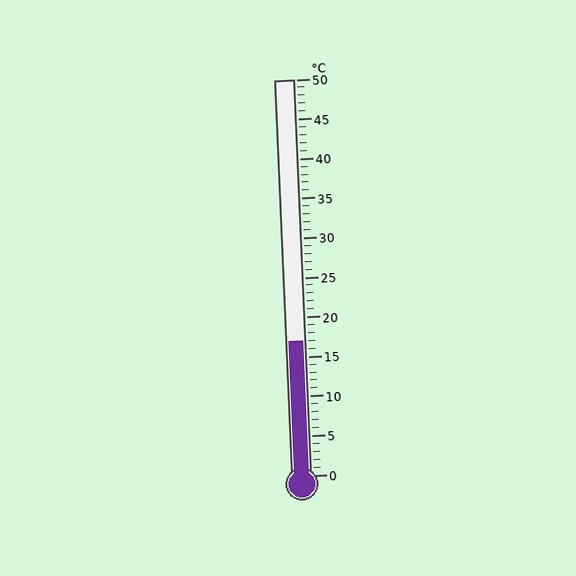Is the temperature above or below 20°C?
The temperature is below 20°C.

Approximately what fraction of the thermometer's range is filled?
The thermometer is filled to approximately 35% of its range.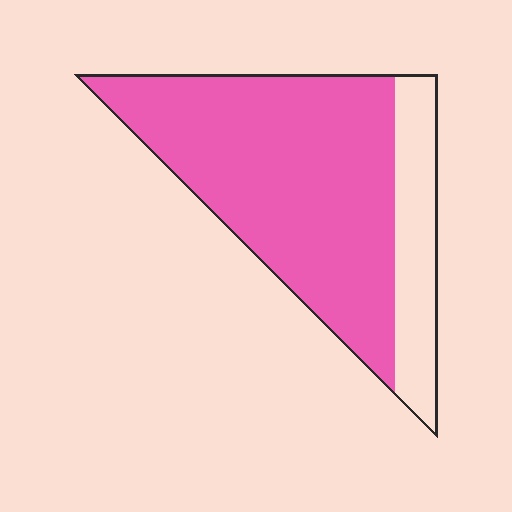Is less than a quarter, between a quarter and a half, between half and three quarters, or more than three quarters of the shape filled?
More than three quarters.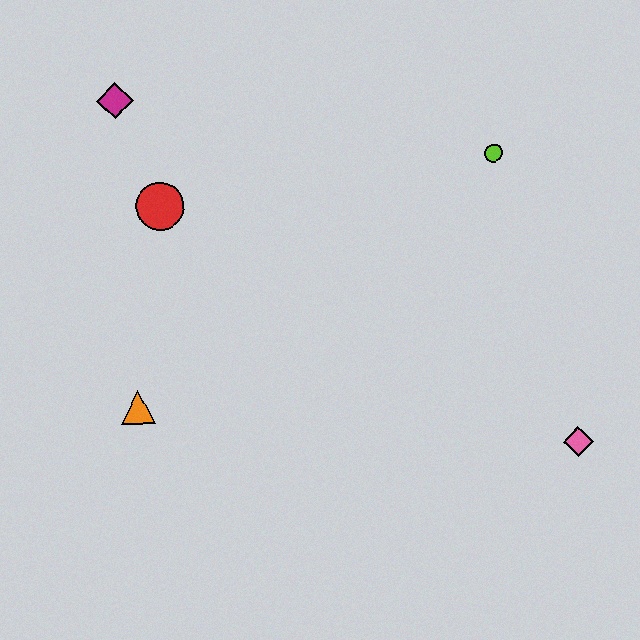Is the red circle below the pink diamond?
No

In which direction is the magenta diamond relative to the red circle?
The magenta diamond is above the red circle.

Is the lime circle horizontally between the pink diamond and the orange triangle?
Yes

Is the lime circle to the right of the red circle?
Yes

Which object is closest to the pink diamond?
The lime circle is closest to the pink diamond.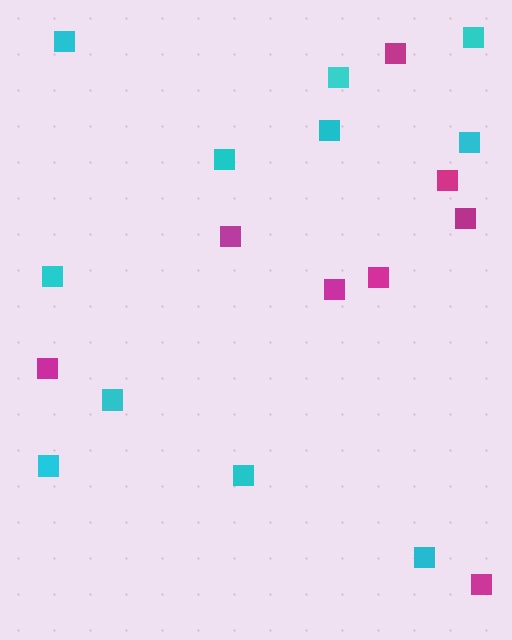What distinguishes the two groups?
There are 2 groups: one group of magenta squares (8) and one group of cyan squares (11).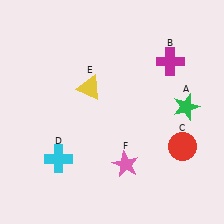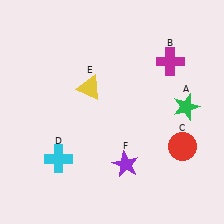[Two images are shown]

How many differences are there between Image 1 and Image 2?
There is 1 difference between the two images.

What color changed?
The star (F) changed from pink in Image 1 to purple in Image 2.